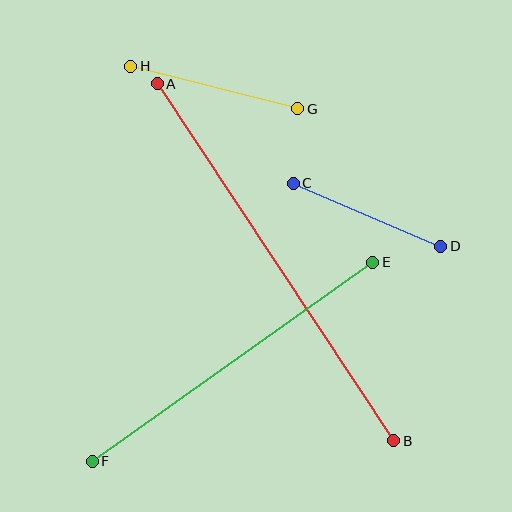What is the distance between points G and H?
The distance is approximately 172 pixels.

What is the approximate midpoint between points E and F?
The midpoint is at approximately (233, 362) pixels.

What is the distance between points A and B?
The distance is approximately 428 pixels.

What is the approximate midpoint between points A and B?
The midpoint is at approximately (275, 262) pixels.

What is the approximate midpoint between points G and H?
The midpoint is at approximately (214, 87) pixels.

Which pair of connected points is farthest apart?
Points A and B are farthest apart.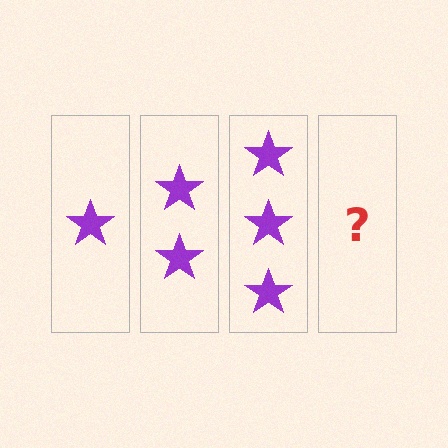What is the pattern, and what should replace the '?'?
The pattern is that each step adds one more star. The '?' should be 4 stars.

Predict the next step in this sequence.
The next step is 4 stars.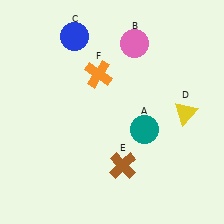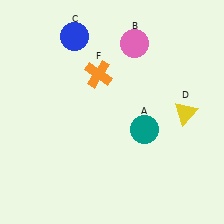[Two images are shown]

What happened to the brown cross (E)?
The brown cross (E) was removed in Image 2. It was in the bottom-right area of Image 1.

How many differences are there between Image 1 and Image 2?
There is 1 difference between the two images.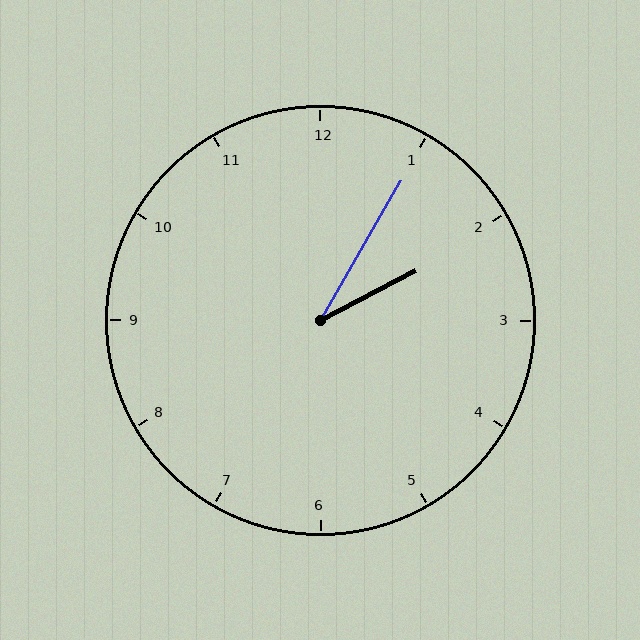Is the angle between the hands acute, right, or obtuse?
It is acute.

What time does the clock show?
2:05.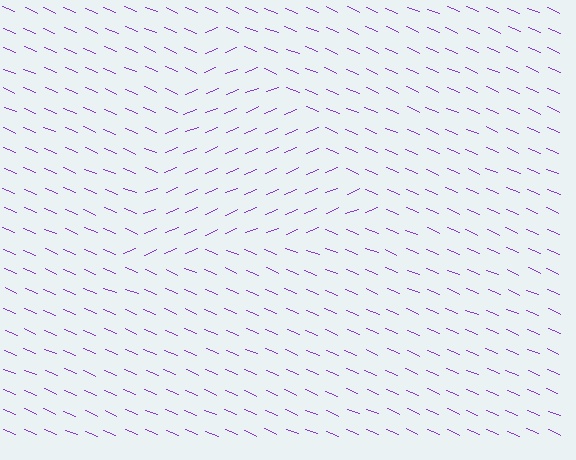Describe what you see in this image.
The image is filled with small purple line segments. A triangle region in the image has lines oriented differently from the surrounding lines, creating a visible texture boundary.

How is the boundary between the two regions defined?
The boundary is defined purely by a change in line orientation (approximately 45 degrees difference). All lines are the same color and thickness.